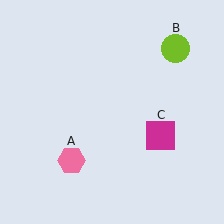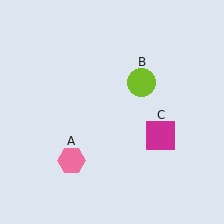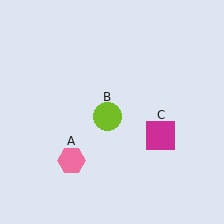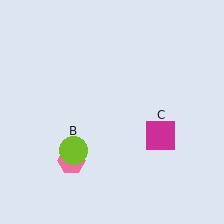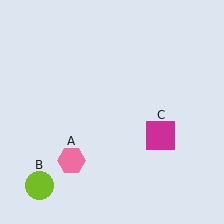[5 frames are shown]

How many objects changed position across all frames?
1 object changed position: lime circle (object B).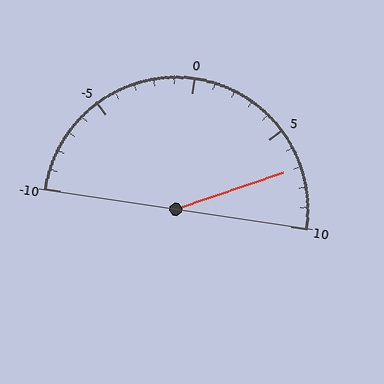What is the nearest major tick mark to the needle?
The nearest major tick mark is 5.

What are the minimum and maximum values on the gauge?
The gauge ranges from -10 to 10.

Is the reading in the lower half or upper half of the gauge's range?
The reading is in the upper half of the range (-10 to 10).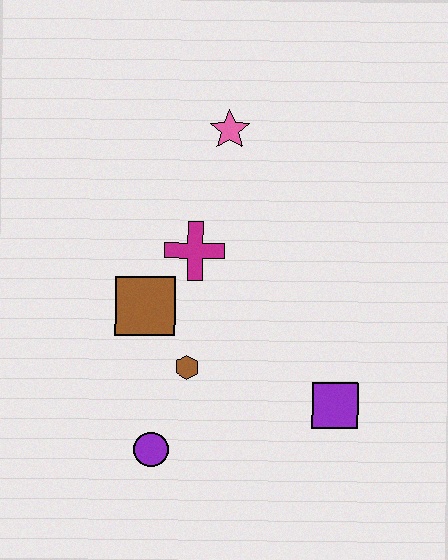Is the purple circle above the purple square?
No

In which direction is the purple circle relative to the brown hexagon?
The purple circle is below the brown hexagon.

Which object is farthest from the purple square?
The pink star is farthest from the purple square.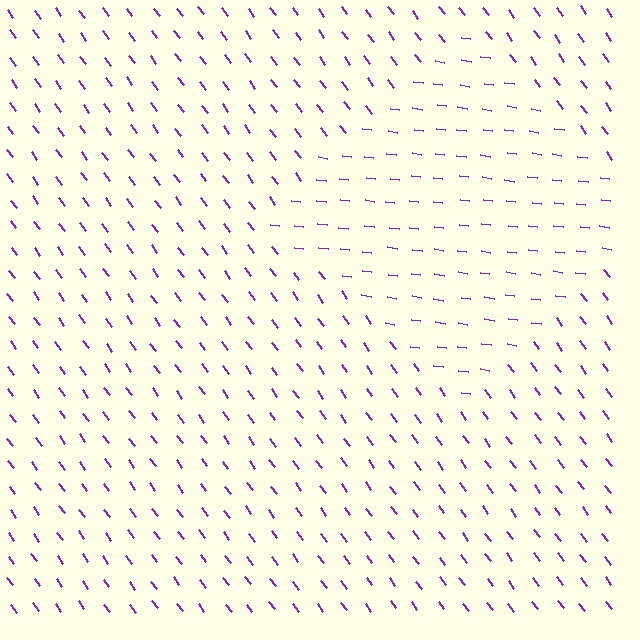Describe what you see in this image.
The image is filled with small purple line segments. A diamond region in the image has lines oriented differently from the surrounding lines, creating a visible texture boundary.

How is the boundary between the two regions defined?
The boundary is defined purely by a change in line orientation (approximately 45 degrees difference). All lines are the same color and thickness.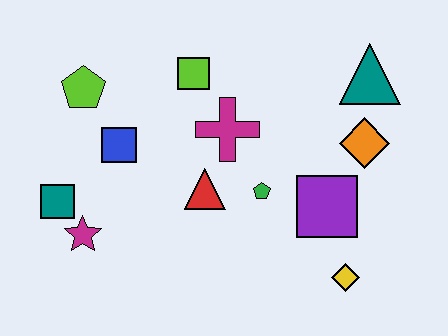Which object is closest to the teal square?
The magenta star is closest to the teal square.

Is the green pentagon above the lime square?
No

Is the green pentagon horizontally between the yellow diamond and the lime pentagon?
Yes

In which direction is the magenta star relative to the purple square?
The magenta star is to the left of the purple square.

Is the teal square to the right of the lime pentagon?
No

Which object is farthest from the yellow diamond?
The lime pentagon is farthest from the yellow diamond.